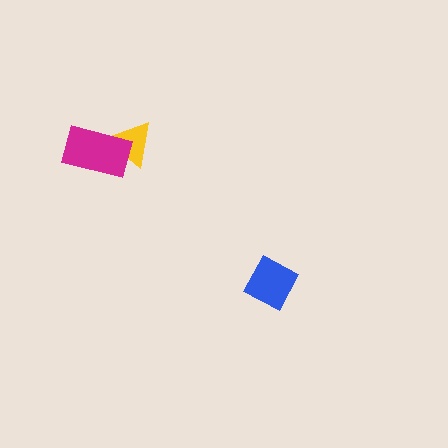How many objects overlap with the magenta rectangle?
1 object overlaps with the magenta rectangle.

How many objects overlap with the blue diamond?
0 objects overlap with the blue diamond.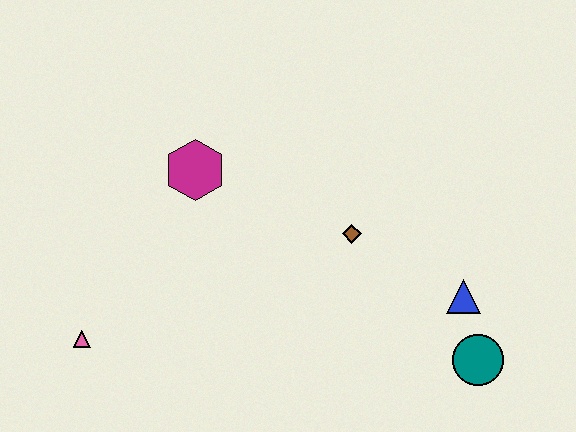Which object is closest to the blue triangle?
The teal circle is closest to the blue triangle.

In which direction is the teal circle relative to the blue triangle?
The teal circle is below the blue triangle.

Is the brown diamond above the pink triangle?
Yes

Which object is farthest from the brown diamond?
The pink triangle is farthest from the brown diamond.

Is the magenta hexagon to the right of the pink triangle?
Yes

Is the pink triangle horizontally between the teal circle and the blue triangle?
No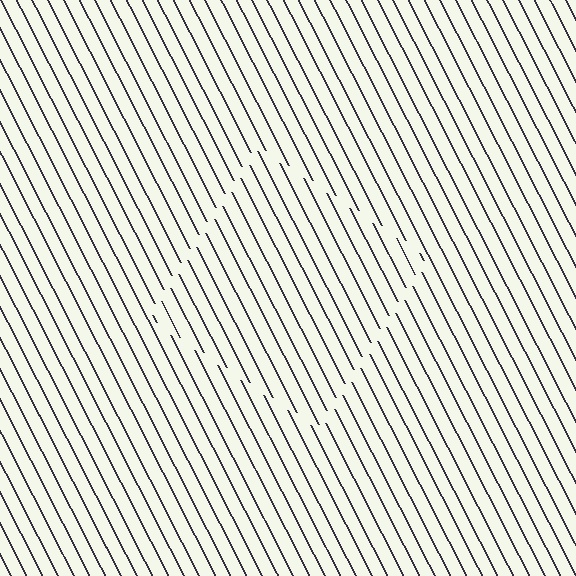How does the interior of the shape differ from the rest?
The interior of the shape contains the same grating, shifted by half a period — the contour is defined by the phase discontinuity where line-ends from the inner and outer gratings abut.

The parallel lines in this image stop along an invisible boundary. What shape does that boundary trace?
An illusory square. The interior of the shape contains the same grating, shifted by half a period — the contour is defined by the phase discontinuity where line-ends from the inner and outer gratings abut.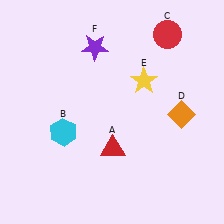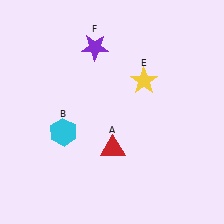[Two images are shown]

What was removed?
The orange diamond (D), the red circle (C) were removed in Image 2.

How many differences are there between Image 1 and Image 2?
There are 2 differences between the two images.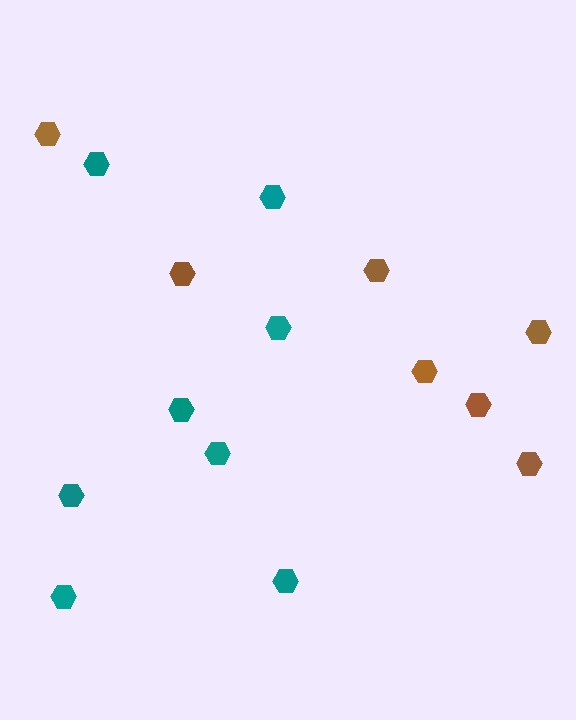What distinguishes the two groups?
There are 2 groups: one group of teal hexagons (8) and one group of brown hexagons (7).